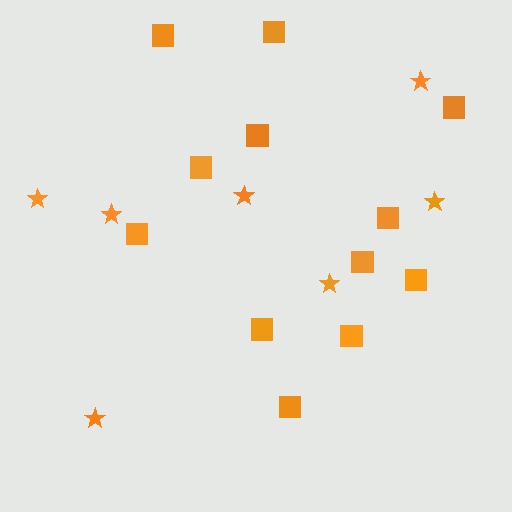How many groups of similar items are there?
There are 2 groups: one group of stars (7) and one group of squares (12).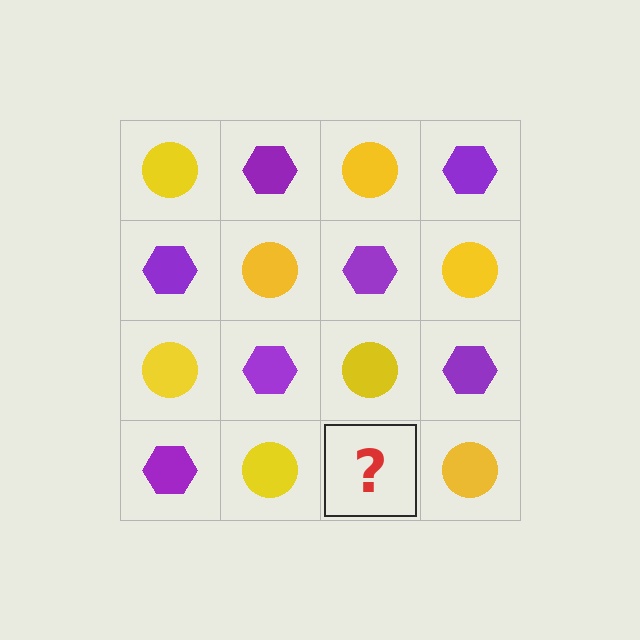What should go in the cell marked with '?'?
The missing cell should contain a purple hexagon.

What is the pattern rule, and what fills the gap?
The rule is that it alternates yellow circle and purple hexagon in a checkerboard pattern. The gap should be filled with a purple hexagon.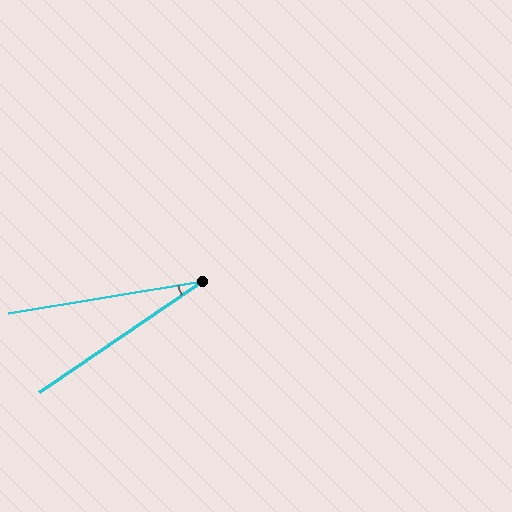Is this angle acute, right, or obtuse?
It is acute.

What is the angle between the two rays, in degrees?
Approximately 25 degrees.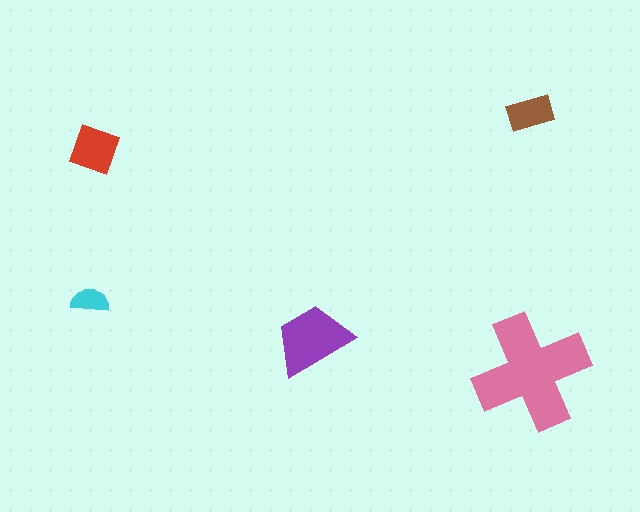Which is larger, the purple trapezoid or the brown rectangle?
The purple trapezoid.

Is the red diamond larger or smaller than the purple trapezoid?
Smaller.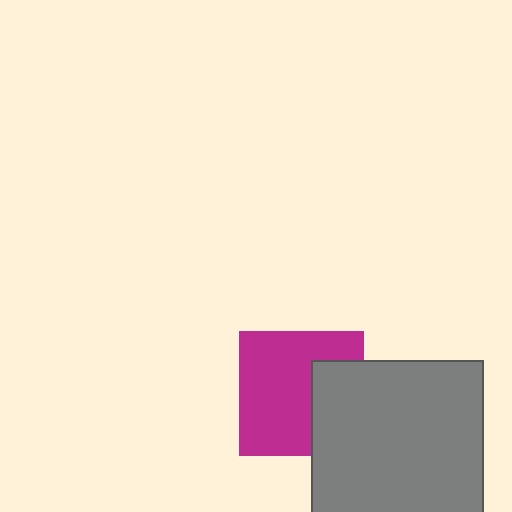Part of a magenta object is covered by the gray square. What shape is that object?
It is a square.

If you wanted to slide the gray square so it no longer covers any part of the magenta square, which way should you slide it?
Slide it right — that is the most direct way to separate the two shapes.